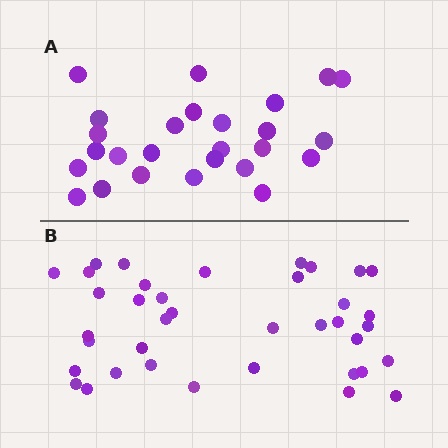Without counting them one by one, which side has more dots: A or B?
Region B (the bottom region) has more dots.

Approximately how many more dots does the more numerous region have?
Region B has roughly 12 or so more dots than region A.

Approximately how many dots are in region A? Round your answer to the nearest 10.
About 30 dots. (The exact count is 26, which rounds to 30.)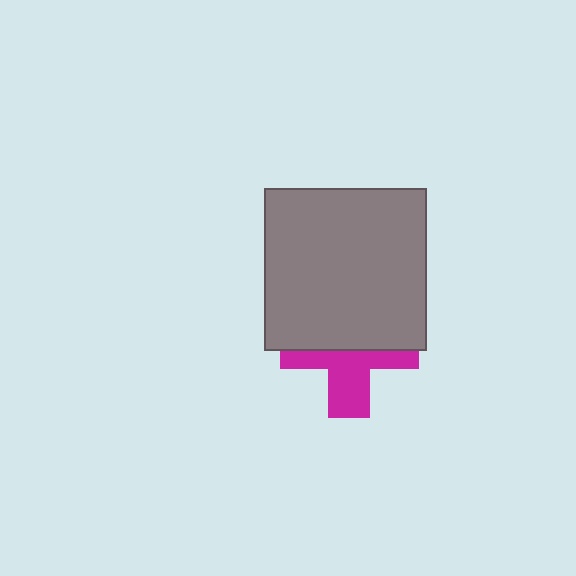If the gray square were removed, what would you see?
You would see the complete magenta cross.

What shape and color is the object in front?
The object in front is a gray square.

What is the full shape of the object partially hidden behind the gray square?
The partially hidden object is a magenta cross.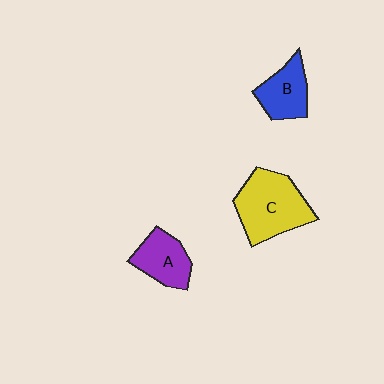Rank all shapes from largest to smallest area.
From largest to smallest: C (yellow), A (purple), B (blue).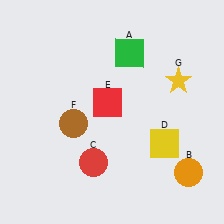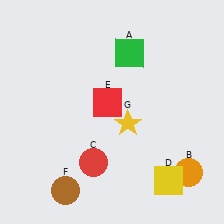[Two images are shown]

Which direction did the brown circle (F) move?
The brown circle (F) moved down.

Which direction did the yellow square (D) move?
The yellow square (D) moved down.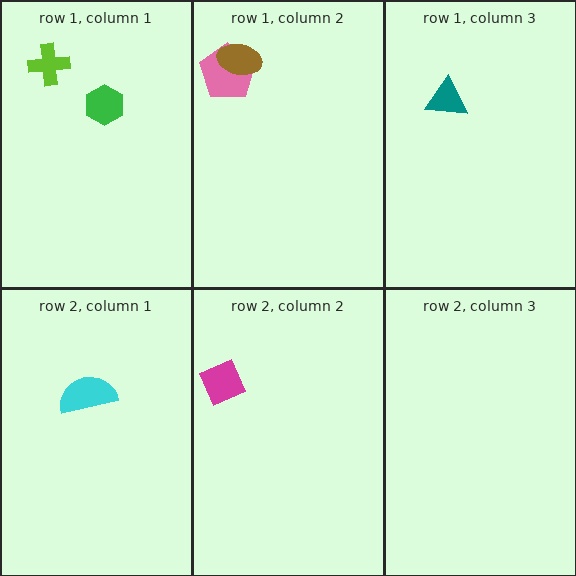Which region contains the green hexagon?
The row 1, column 1 region.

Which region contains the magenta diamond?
The row 2, column 2 region.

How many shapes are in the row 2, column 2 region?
1.